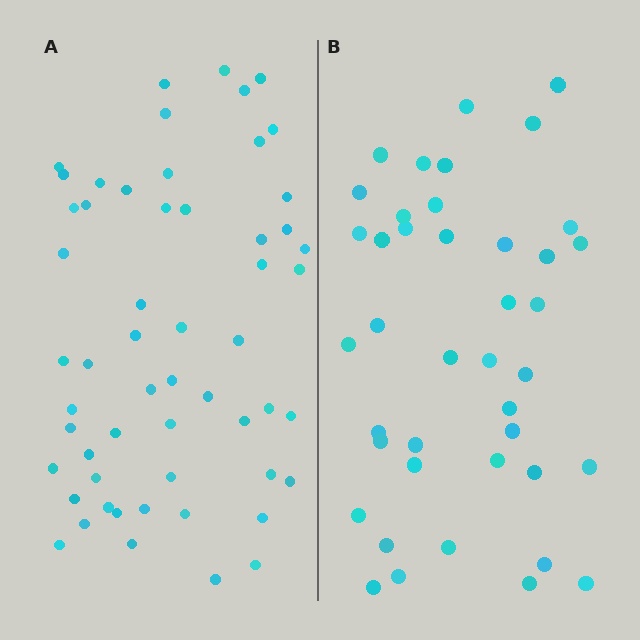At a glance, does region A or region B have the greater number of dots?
Region A (the left region) has more dots.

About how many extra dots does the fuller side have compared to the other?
Region A has approximately 15 more dots than region B.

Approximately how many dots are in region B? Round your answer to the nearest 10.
About 40 dots. (The exact count is 41, which rounds to 40.)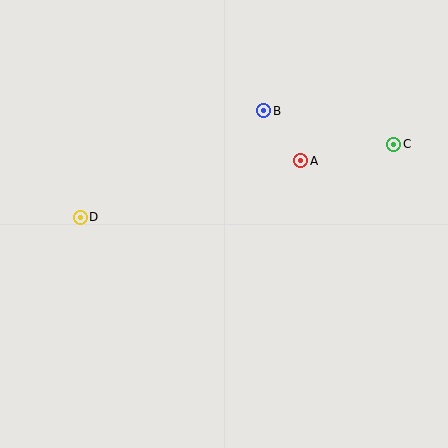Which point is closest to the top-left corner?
Point D is closest to the top-left corner.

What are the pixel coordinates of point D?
Point D is at (80, 217).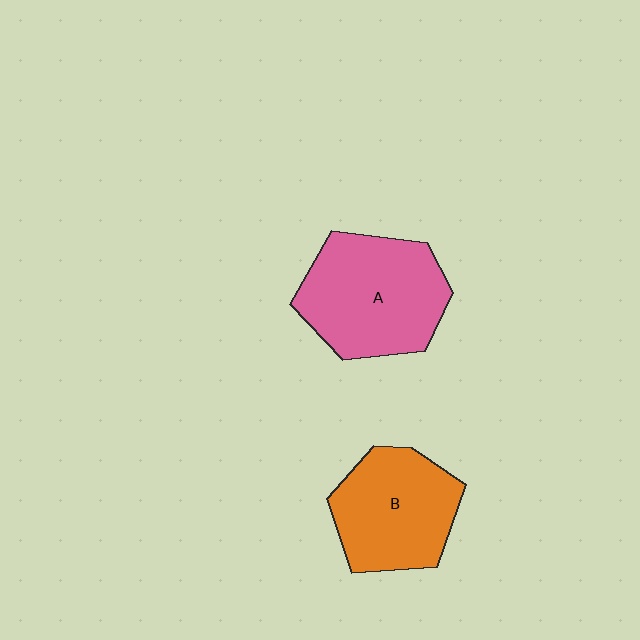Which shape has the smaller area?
Shape B (orange).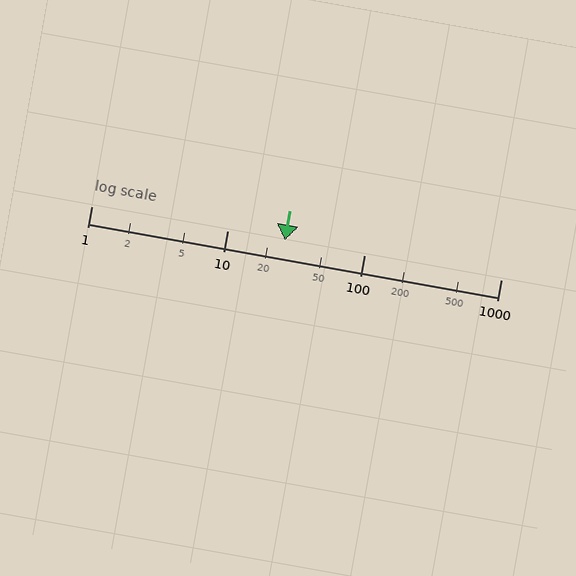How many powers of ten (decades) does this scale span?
The scale spans 3 decades, from 1 to 1000.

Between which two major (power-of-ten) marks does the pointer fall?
The pointer is between 10 and 100.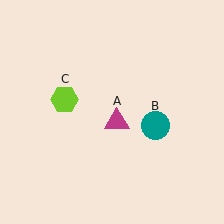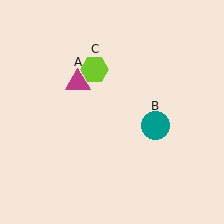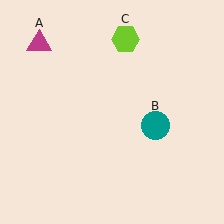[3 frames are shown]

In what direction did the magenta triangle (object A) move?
The magenta triangle (object A) moved up and to the left.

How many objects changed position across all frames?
2 objects changed position: magenta triangle (object A), lime hexagon (object C).